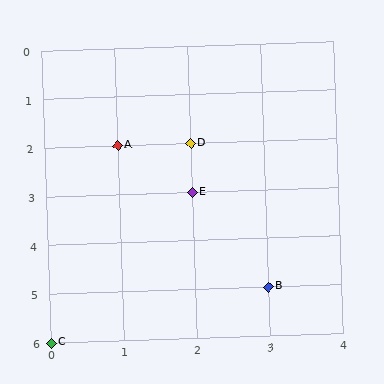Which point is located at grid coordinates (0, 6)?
Point C is at (0, 6).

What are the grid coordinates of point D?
Point D is at grid coordinates (2, 2).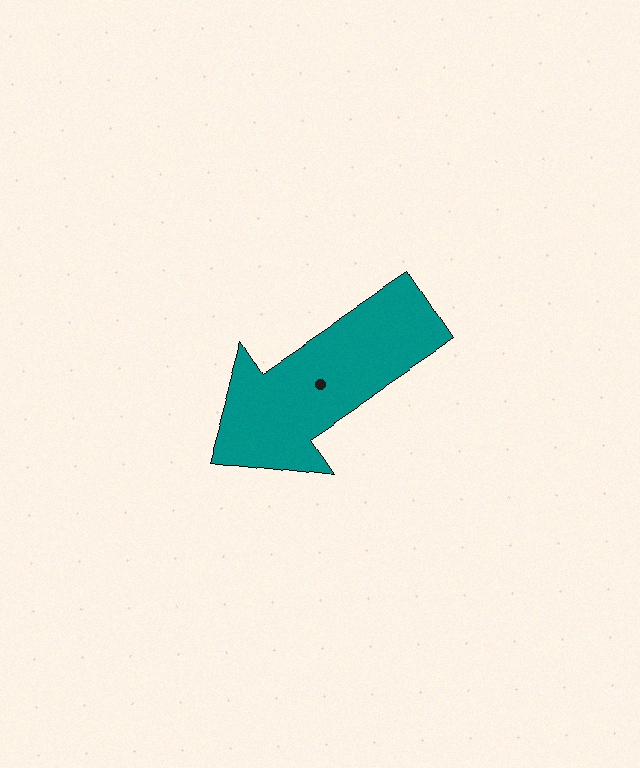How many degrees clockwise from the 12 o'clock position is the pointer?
Approximately 236 degrees.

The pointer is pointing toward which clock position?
Roughly 8 o'clock.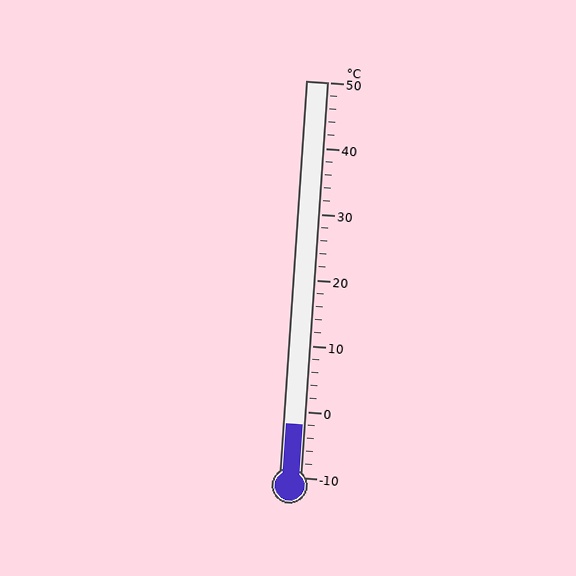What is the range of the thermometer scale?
The thermometer scale ranges from -10°C to 50°C.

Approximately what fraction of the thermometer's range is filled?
The thermometer is filled to approximately 15% of its range.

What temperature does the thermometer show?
The thermometer shows approximately -2°C.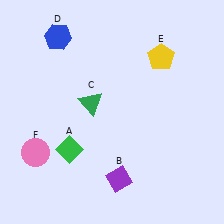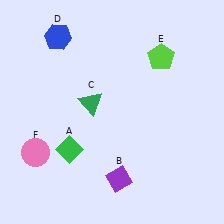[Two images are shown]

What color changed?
The pentagon (E) changed from yellow in Image 1 to lime in Image 2.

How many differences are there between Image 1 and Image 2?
There is 1 difference between the two images.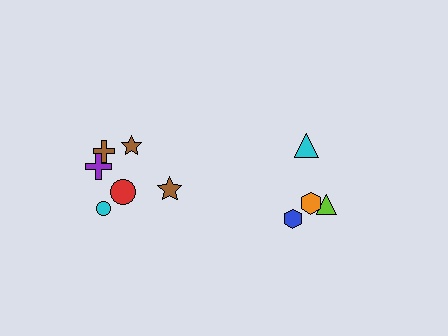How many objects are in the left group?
There are 6 objects.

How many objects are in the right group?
There are 4 objects.